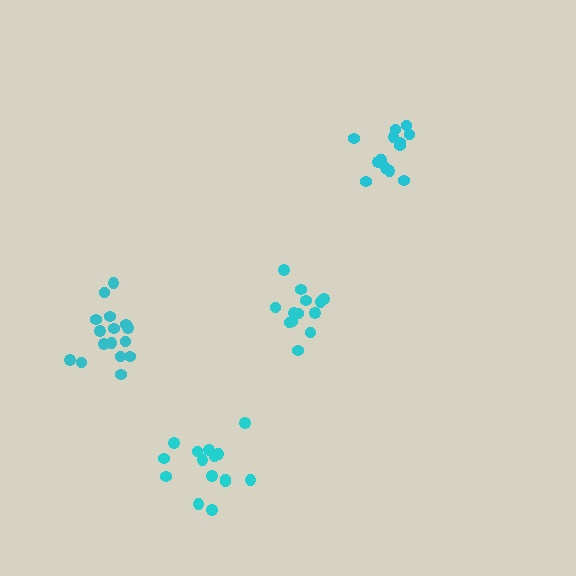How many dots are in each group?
Group 1: 16 dots, Group 2: 15 dots, Group 3: 14 dots, Group 4: 13 dots (58 total).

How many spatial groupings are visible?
There are 4 spatial groupings.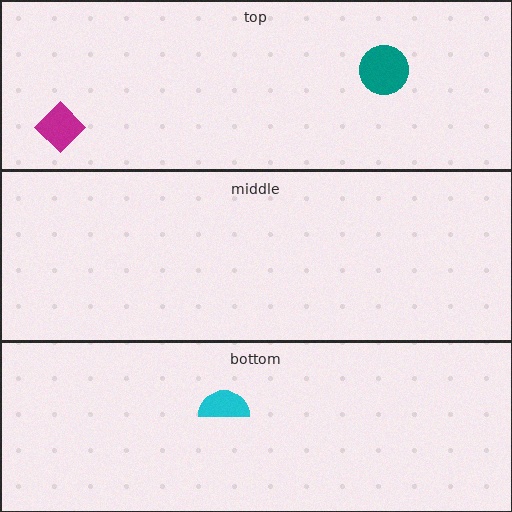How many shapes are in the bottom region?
1.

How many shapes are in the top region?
2.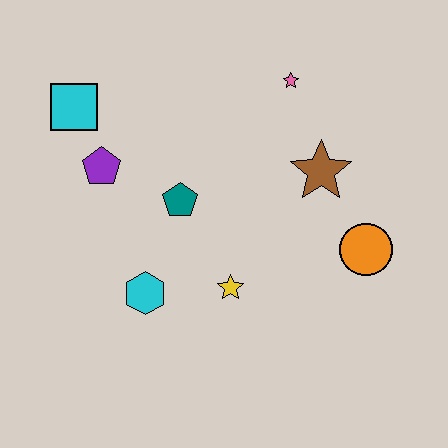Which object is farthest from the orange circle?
The cyan square is farthest from the orange circle.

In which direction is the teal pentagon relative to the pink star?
The teal pentagon is below the pink star.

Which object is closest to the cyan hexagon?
The yellow star is closest to the cyan hexagon.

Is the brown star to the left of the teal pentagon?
No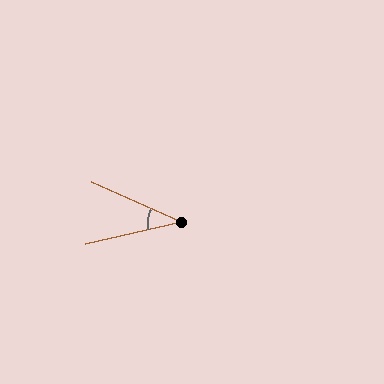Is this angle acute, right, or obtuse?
It is acute.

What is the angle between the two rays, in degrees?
Approximately 37 degrees.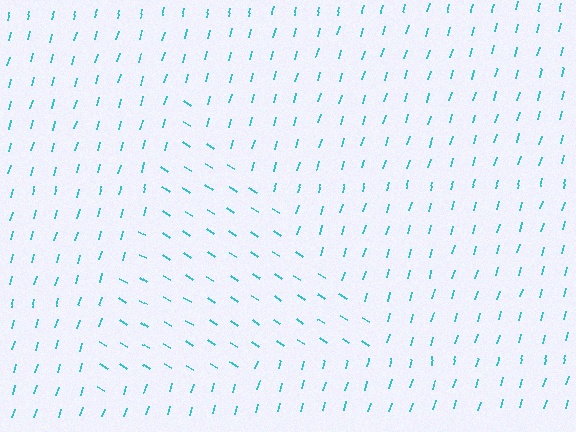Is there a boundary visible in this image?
Yes, there is a texture boundary formed by a change in line orientation.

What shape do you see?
I see a triangle.